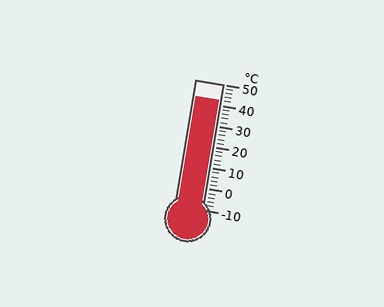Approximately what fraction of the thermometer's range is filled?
The thermometer is filled to approximately 85% of its range.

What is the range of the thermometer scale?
The thermometer scale ranges from -10°C to 50°C.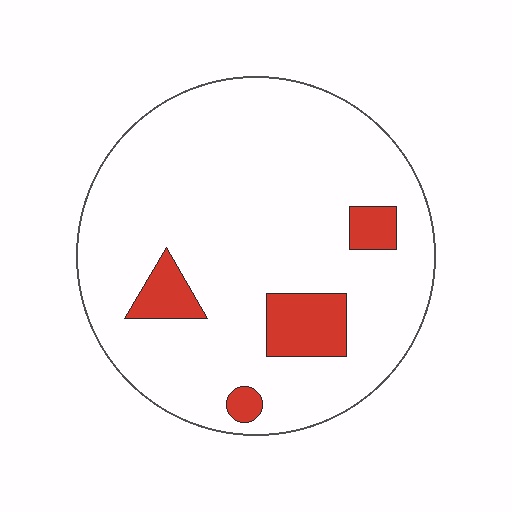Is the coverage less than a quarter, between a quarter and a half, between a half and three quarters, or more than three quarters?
Less than a quarter.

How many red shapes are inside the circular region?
4.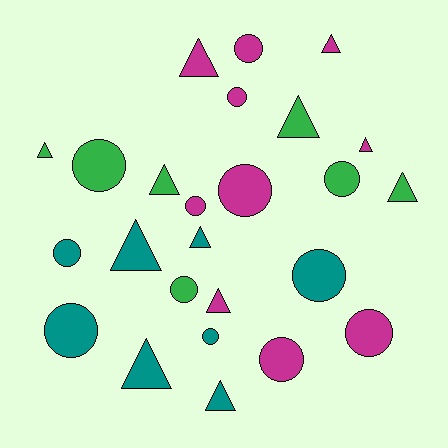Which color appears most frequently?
Magenta, with 10 objects.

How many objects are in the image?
There are 25 objects.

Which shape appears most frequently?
Circle, with 13 objects.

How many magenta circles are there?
There are 6 magenta circles.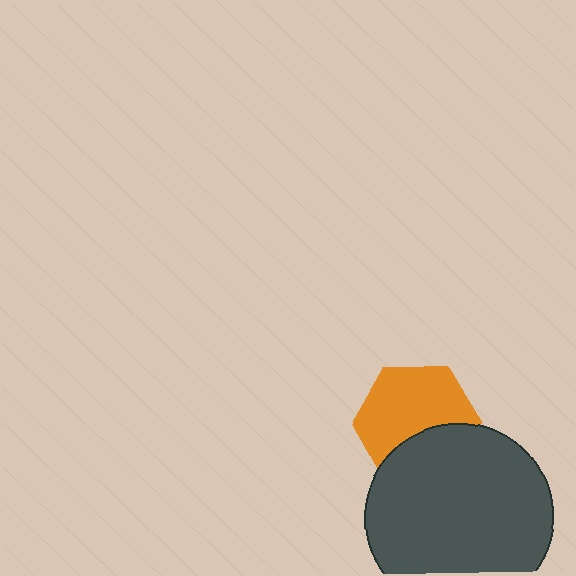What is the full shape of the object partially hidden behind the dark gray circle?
The partially hidden object is an orange hexagon.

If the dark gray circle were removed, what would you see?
You would see the complete orange hexagon.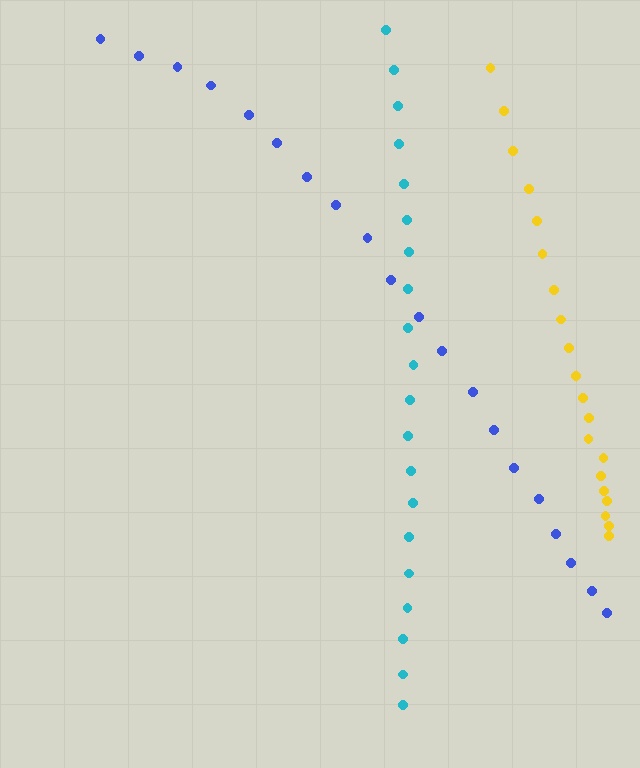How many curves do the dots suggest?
There are 3 distinct paths.